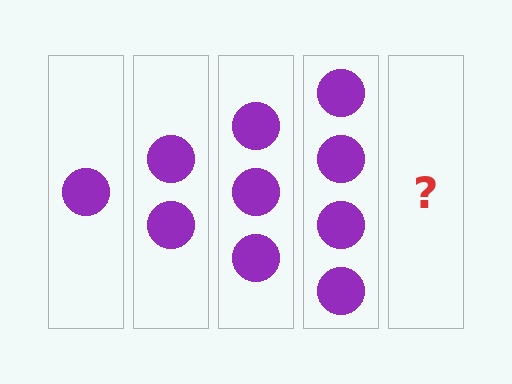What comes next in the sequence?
The next element should be 5 circles.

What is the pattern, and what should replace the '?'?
The pattern is that each step adds one more circle. The '?' should be 5 circles.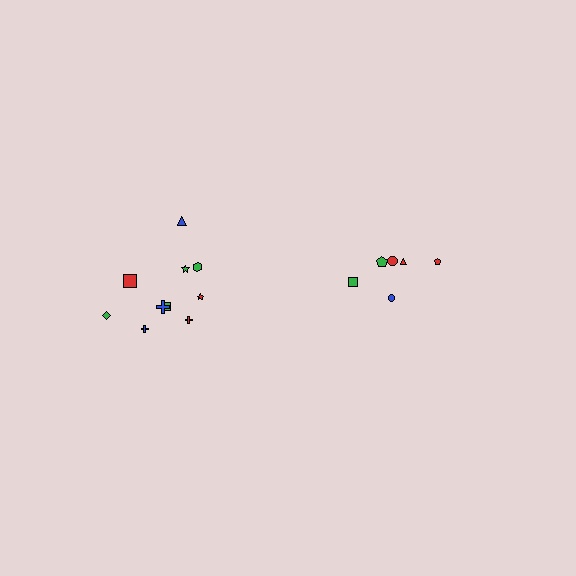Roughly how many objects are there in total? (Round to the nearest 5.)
Roughly 15 objects in total.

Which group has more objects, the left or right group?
The left group.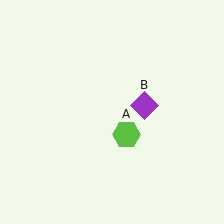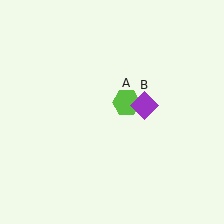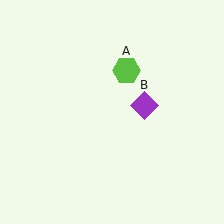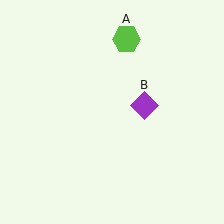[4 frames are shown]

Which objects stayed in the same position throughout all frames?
Purple diamond (object B) remained stationary.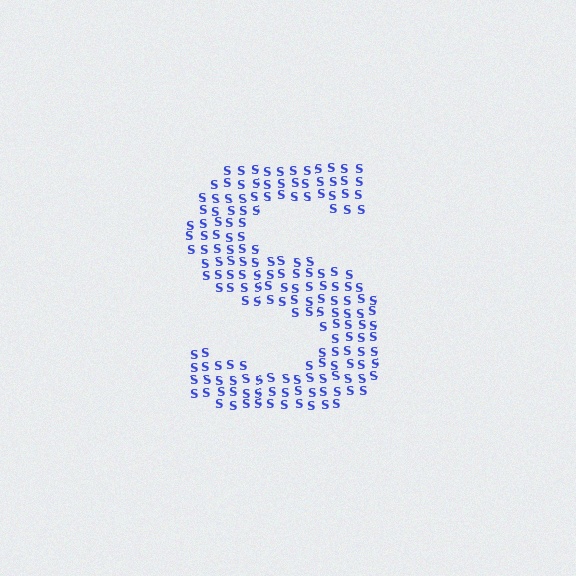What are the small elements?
The small elements are letter S's.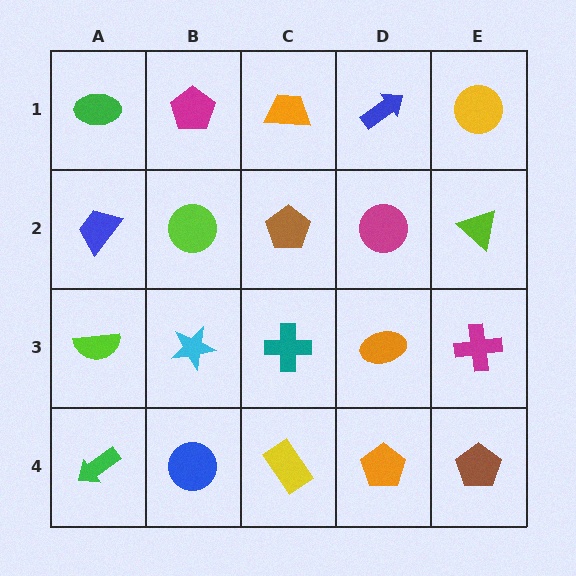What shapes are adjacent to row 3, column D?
A magenta circle (row 2, column D), an orange pentagon (row 4, column D), a teal cross (row 3, column C), a magenta cross (row 3, column E).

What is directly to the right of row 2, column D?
A lime triangle.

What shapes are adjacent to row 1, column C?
A brown pentagon (row 2, column C), a magenta pentagon (row 1, column B), a blue arrow (row 1, column D).